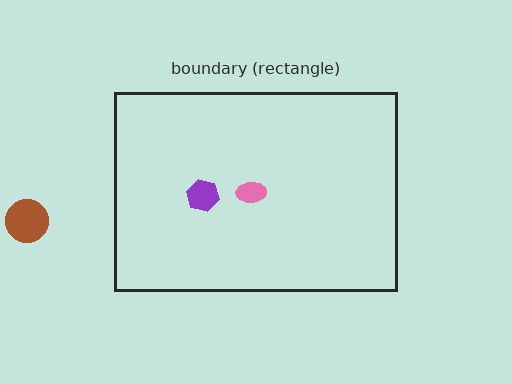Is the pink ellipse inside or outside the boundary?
Inside.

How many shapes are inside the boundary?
2 inside, 1 outside.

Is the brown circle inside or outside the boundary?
Outside.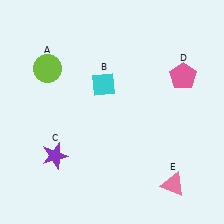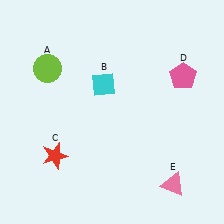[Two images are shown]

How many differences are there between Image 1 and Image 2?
There is 1 difference between the two images.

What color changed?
The star (C) changed from purple in Image 1 to red in Image 2.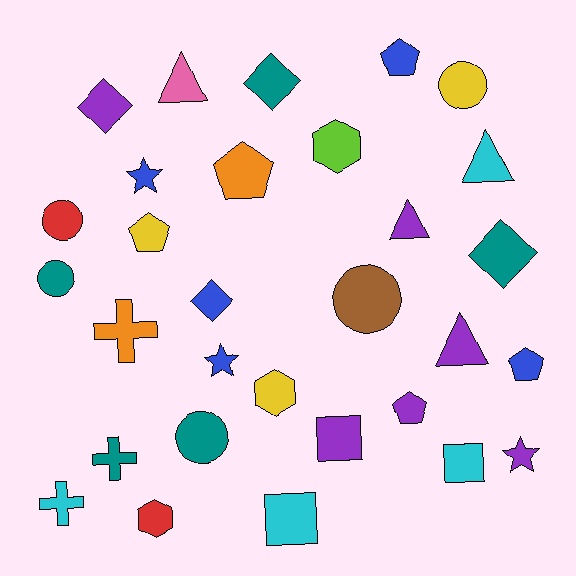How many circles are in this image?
There are 5 circles.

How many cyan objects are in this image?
There are 4 cyan objects.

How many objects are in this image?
There are 30 objects.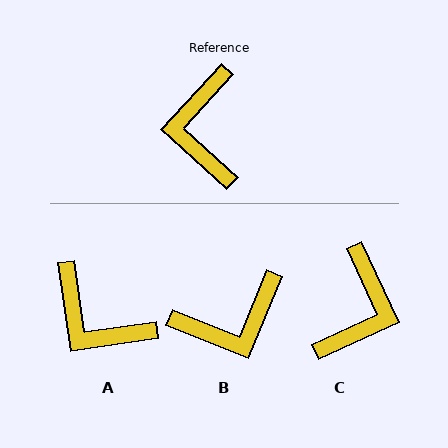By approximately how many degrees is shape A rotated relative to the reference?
Approximately 51 degrees counter-clockwise.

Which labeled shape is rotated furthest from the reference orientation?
C, about 157 degrees away.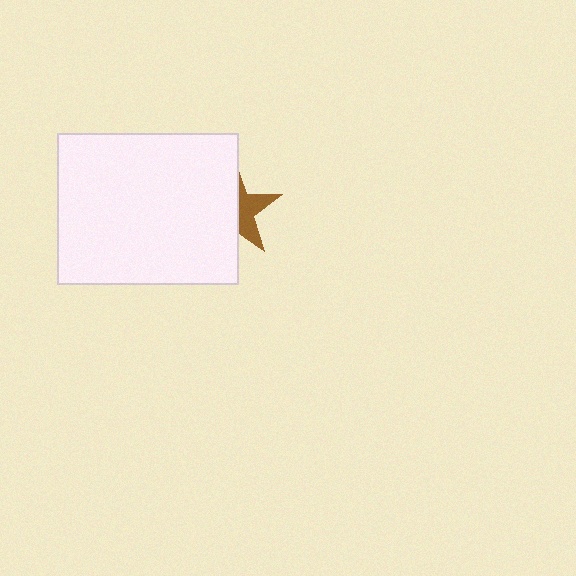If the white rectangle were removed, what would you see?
You would see the complete brown star.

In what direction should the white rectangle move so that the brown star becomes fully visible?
The white rectangle should move left. That is the shortest direction to clear the overlap and leave the brown star fully visible.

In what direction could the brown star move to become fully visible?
The brown star could move right. That would shift it out from behind the white rectangle entirely.